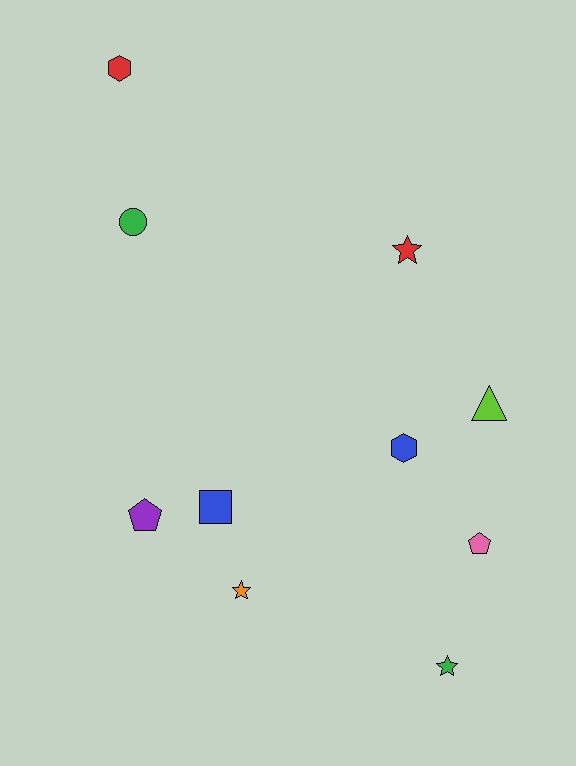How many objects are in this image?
There are 10 objects.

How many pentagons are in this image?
There are 2 pentagons.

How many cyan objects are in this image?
There are no cyan objects.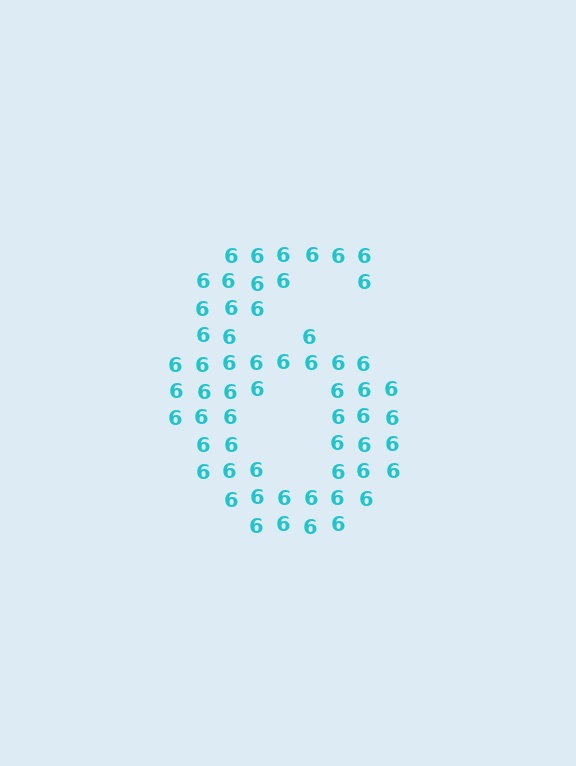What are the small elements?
The small elements are digit 6's.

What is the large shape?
The large shape is the digit 6.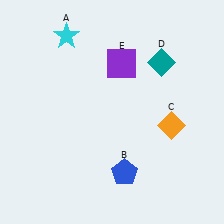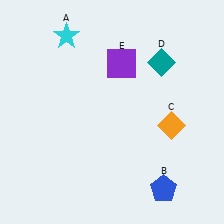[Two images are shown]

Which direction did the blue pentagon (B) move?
The blue pentagon (B) moved right.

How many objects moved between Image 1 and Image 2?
1 object moved between the two images.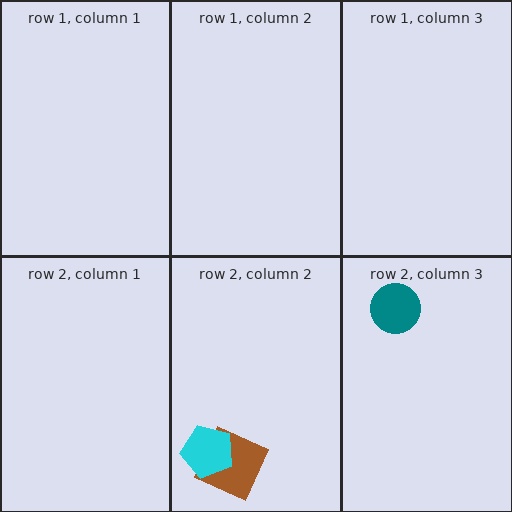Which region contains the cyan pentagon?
The row 2, column 2 region.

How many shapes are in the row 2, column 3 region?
1.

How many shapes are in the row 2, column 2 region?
2.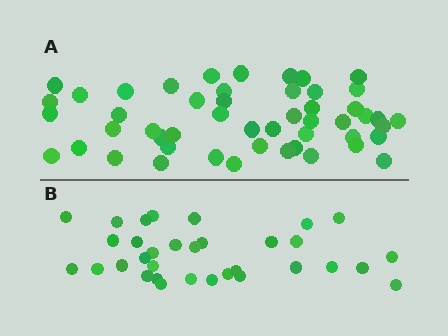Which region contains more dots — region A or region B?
Region A (the top region) has more dots.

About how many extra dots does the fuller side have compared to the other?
Region A has approximately 15 more dots than region B.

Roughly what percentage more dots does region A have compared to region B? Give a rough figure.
About 50% more.